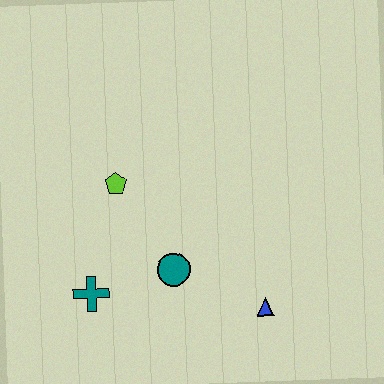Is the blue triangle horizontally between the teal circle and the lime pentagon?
No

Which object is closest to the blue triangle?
The teal circle is closest to the blue triangle.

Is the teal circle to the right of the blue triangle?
No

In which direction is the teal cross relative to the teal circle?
The teal cross is to the left of the teal circle.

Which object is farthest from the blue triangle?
The lime pentagon is farthest from the blue triangle.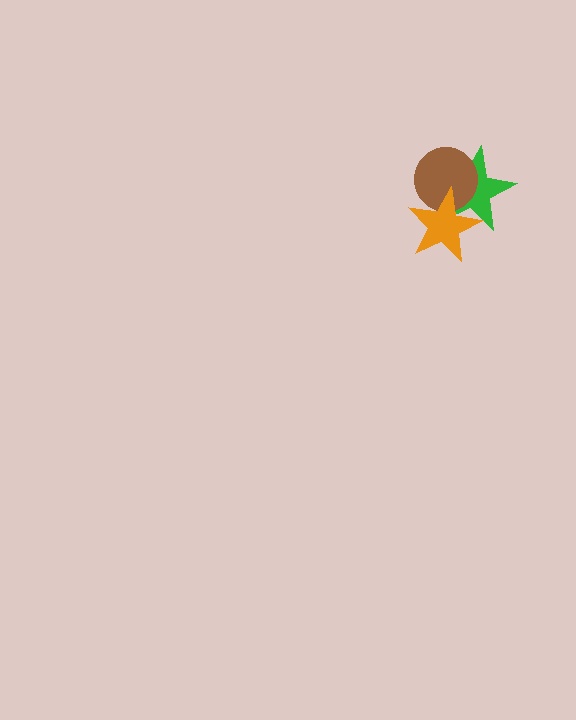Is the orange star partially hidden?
No, no other shape covers it.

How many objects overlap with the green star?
2 objects overlap with the green star.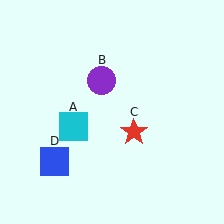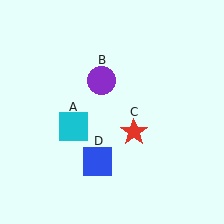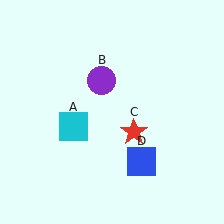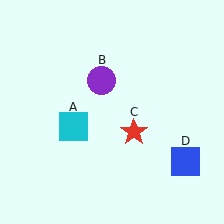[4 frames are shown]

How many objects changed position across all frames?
1 object changed position: blue square (object D).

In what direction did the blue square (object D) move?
The blue square (object D) moved right.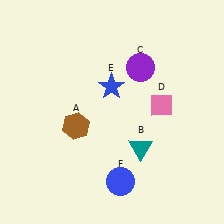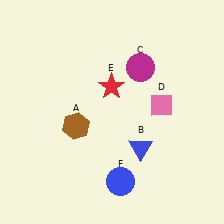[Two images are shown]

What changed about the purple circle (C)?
In Image 1, C is purple. In Image 2, it changed to magenta.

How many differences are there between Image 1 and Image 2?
There are 3 differences between the two images.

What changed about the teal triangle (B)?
In Image 1, B is teal. In Image 2, it changed to blue.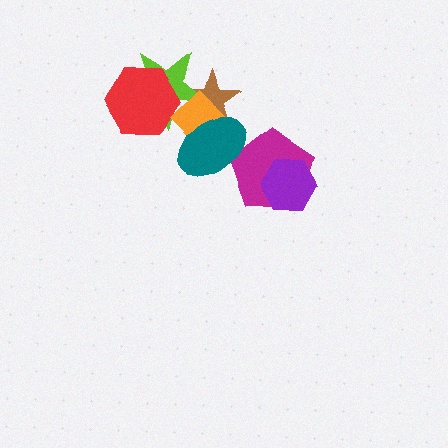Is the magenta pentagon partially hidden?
Yes, it is partially covered by another shape.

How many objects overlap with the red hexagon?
2 objects overlap with the red hexagon.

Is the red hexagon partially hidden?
Yes, it is partially covered by another shape.